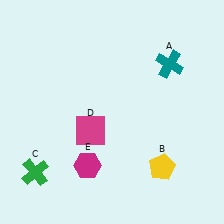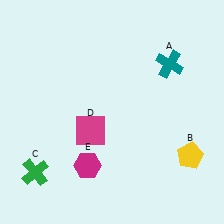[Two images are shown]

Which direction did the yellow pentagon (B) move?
The yellow pentagon (B) moved right.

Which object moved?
The yellow pentagon (B) moved right.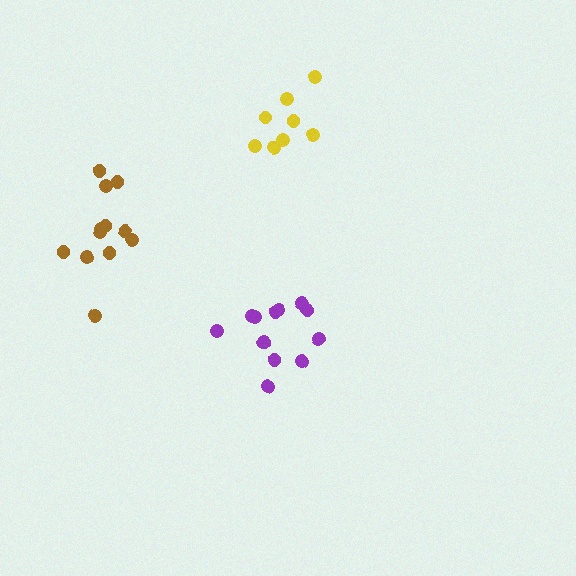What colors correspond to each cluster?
The clusters are colored: purple, brown, yellow.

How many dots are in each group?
Group 1: 13 dots, Group 2: 12 dots, Group 3: 8 dots (33 total).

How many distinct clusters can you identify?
There are 3 distinct clusters.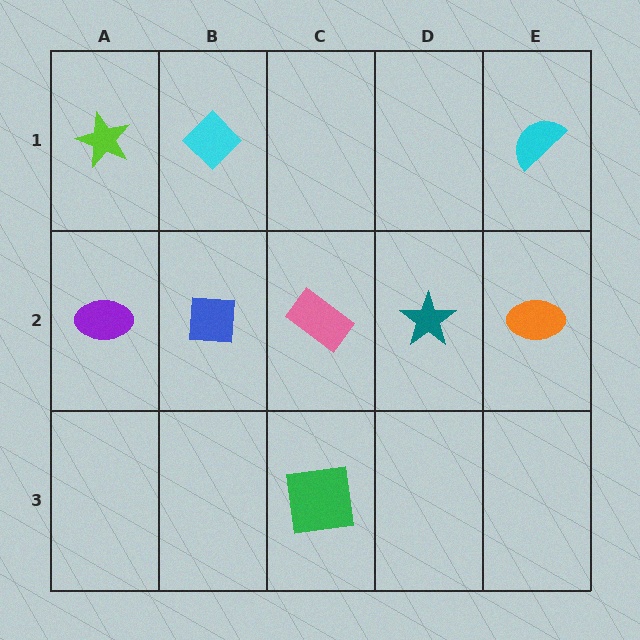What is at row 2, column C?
A pink rectangle.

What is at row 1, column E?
A cyan semicircle.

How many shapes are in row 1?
3 shapes.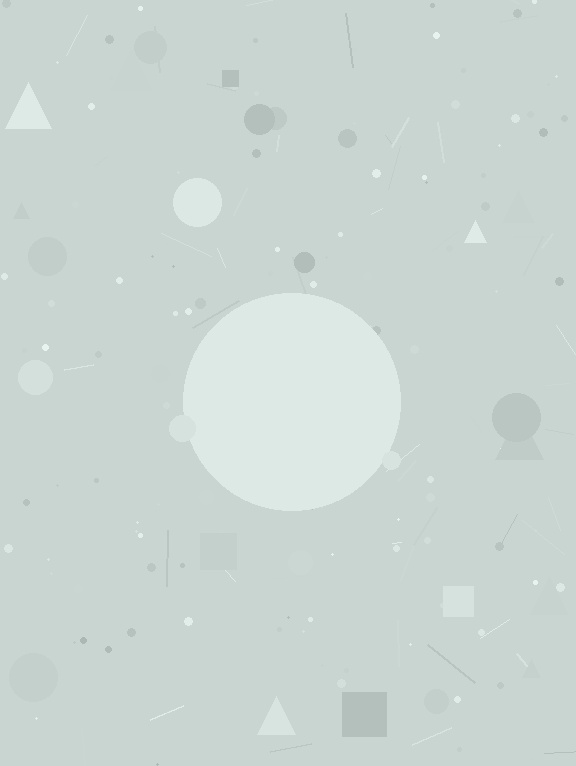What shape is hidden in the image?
A circle is hidden in the image.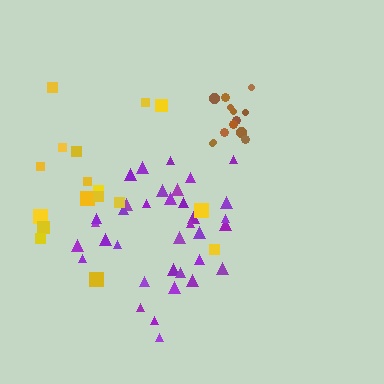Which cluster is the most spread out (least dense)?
Yellow.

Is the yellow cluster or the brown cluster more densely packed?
Brown.